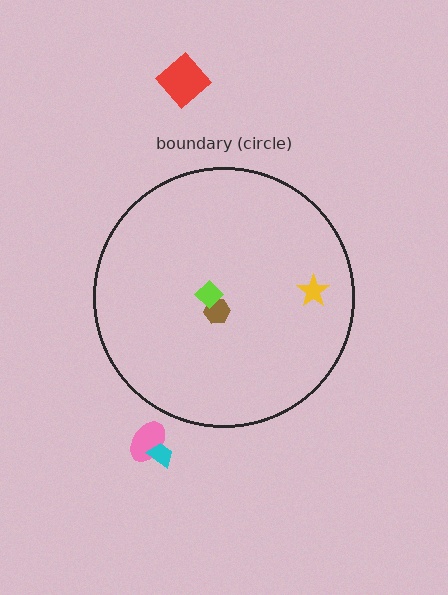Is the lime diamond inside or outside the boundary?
Inside.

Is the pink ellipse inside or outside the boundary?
Outside.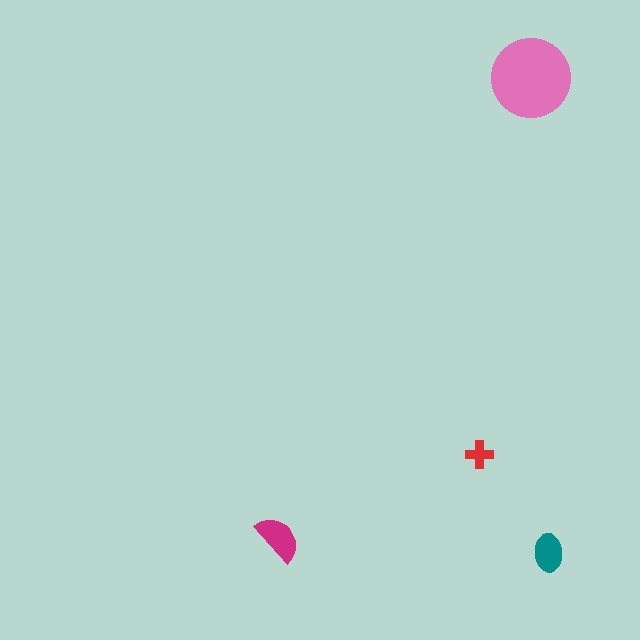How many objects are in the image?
There are 4 objects in the image.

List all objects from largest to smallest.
The pink circle, the magenta semicircle, the teal ellipse, the red cross.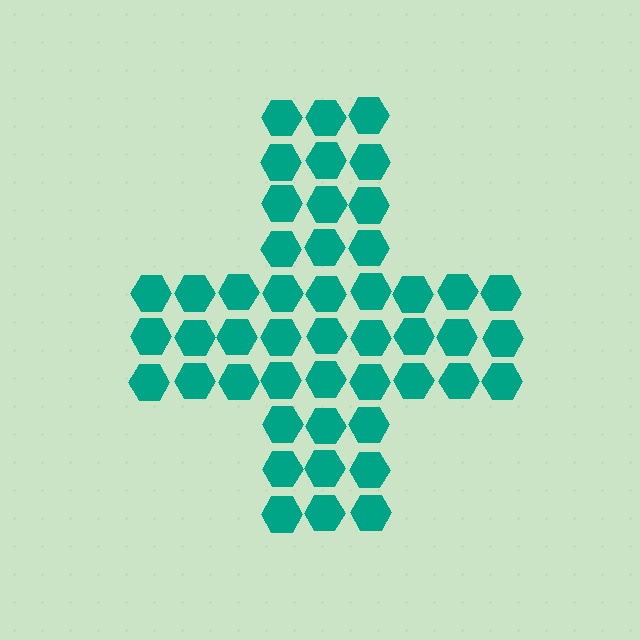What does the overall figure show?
The overall figure shows a cross.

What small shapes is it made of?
It is made of small hexagons.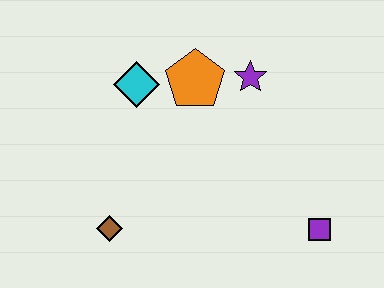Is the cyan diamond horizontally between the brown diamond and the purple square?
Yes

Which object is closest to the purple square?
The purple star is closest to the purple square.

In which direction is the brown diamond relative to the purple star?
The brown diamond is below the purple star.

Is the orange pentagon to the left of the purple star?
Yes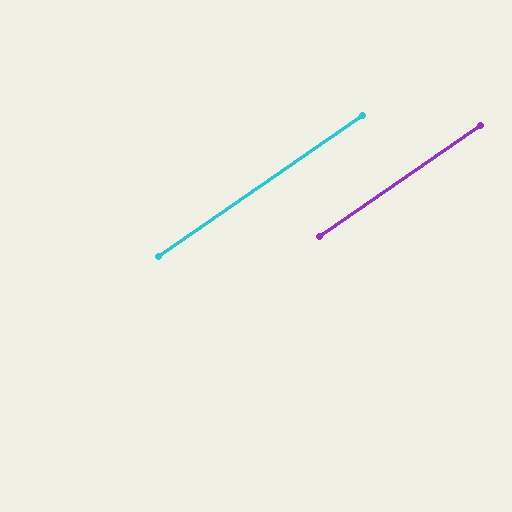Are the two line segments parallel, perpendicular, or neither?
Parallel — their directions differ by only 0.0°.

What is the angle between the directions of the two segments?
Approximately 0 degrees.